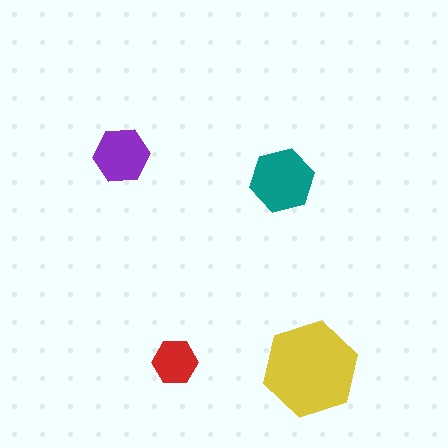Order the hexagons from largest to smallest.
the yellow one, the teal one, the purple one, the red one.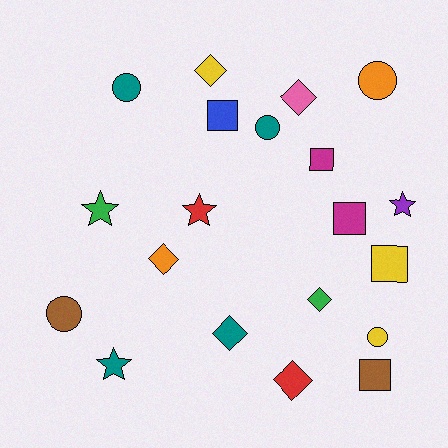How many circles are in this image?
There are 5 circles.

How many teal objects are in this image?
There are 4 teal objects.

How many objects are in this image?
There are 20 objects.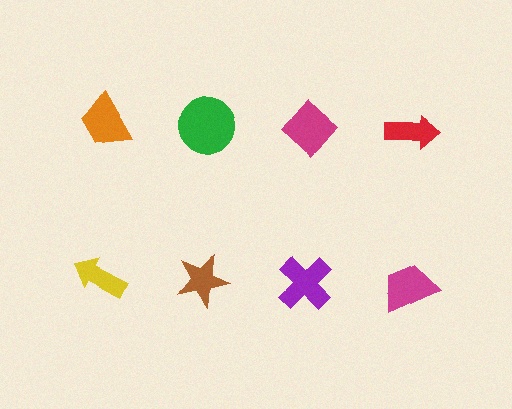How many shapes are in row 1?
4 shapes.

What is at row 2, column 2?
A brown star.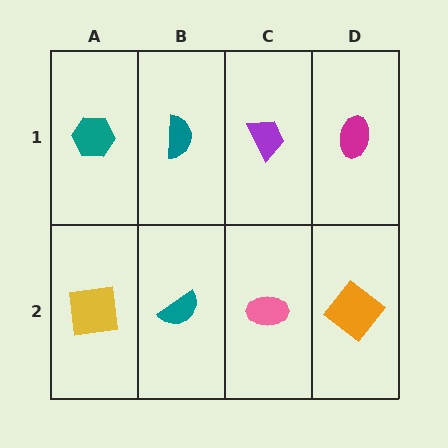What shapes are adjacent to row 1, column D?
An orange diamond (row 2, column D), a purple trapezoid (row 1, column C).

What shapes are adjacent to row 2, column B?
A teal semicircle (row 1, column B), a yellow square (row 2, column A), a pink ellipse (row 2, column C).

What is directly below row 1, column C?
A pink ellipse.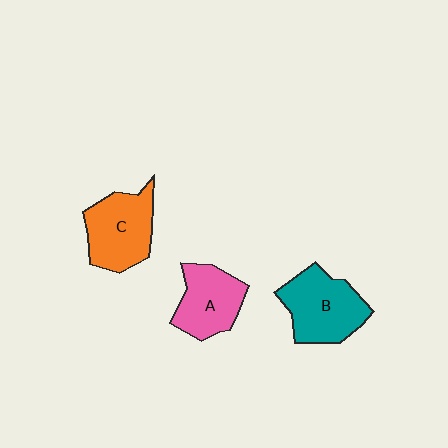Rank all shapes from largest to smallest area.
From largest to smallest: B (teal), C (orange), A (pink).